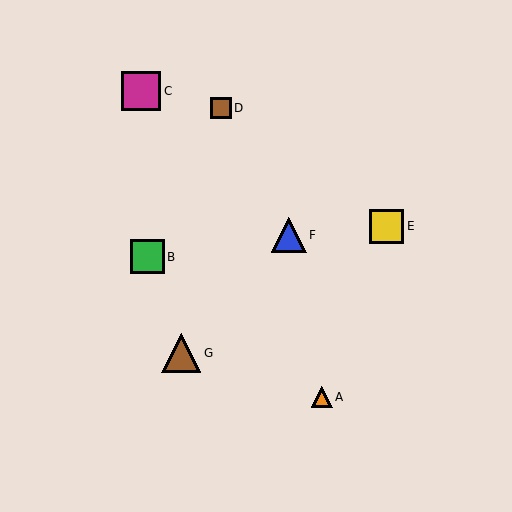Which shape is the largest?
The magenta square (labeled C) is the largest.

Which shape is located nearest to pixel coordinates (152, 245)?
The green square (labeled B) at (147, 257) is nearest to that location.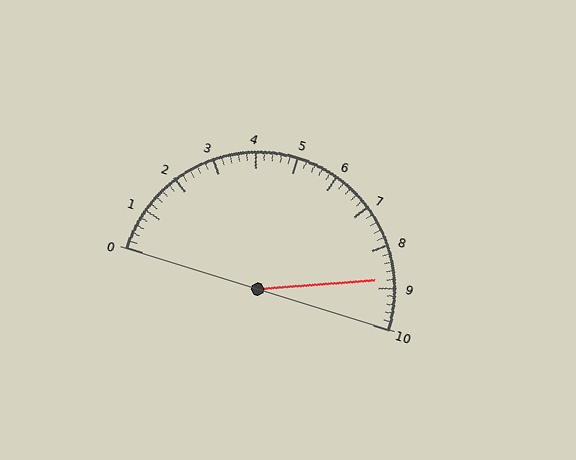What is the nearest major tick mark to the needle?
The nearest major tick mark is 9.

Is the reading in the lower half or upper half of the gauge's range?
The reading is in the upper half of the range (0 to 10).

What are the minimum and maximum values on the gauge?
The gauge ranges from 0 to 10.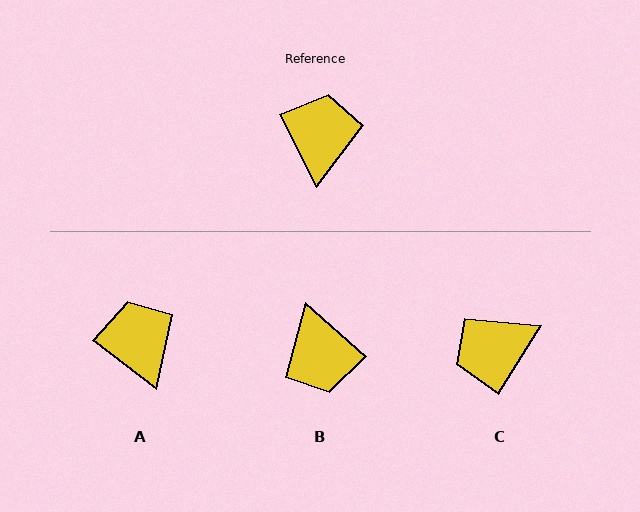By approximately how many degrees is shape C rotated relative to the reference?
Approximately 122 degrees counter-clockwise.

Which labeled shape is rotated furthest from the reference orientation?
B, about 158 degrees away.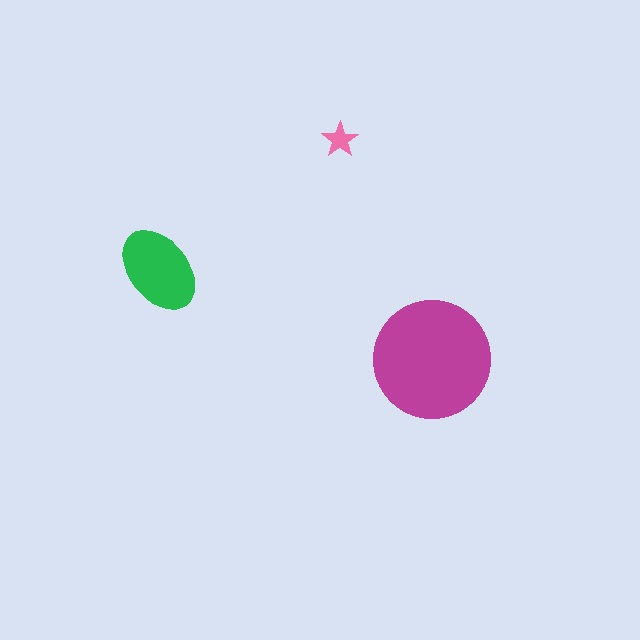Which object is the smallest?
The pink star.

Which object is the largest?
The magenta circle.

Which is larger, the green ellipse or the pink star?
The green ellipse.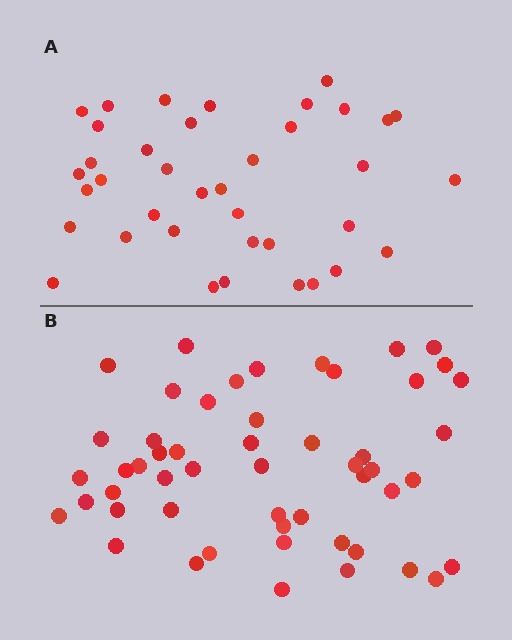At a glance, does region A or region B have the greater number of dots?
Region B (the bottom region) has more dots.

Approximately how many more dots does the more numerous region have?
Region B has approximately 15 more dots than region A.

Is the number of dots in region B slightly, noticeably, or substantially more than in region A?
Region B has noticeably more, but not dramatically so. The ratio is roughly 1.4 to 1.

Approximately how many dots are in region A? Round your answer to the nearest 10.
About 40 dots. (The exact count is 38, which rounds to 40.)